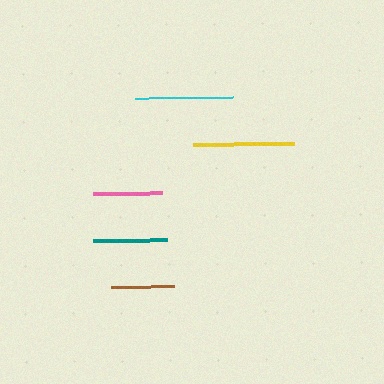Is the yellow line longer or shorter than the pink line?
The yellow line is longer than the pink line.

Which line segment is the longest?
The yellow line is the longest at approximately 100 pixels.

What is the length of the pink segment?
The pink segment is approximately 69 pixels long.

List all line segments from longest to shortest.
From longest to shortest: yellow, cyan, teal, pink, brown.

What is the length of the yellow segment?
The yellow segment is approximately 100 pixels long.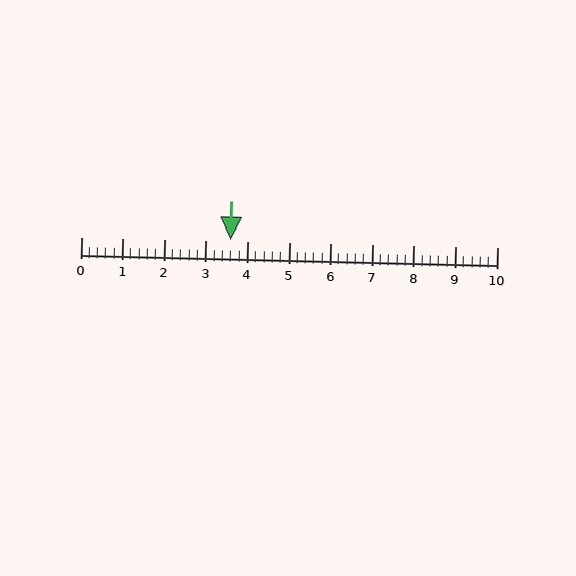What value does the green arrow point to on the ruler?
The green arrow points to approximately 3.6.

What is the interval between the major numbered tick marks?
The major tick marks are spaced 1 units apart.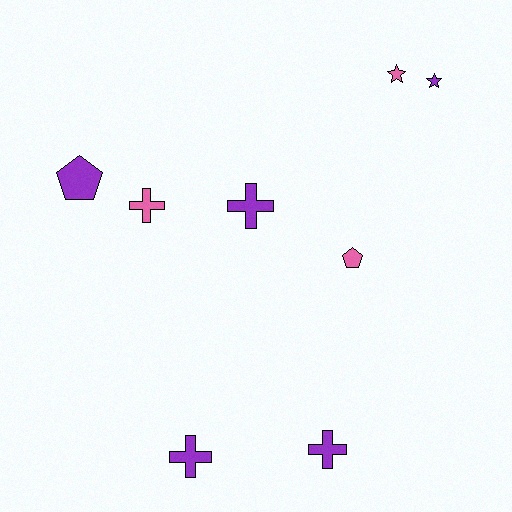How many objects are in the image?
There are 8 objects.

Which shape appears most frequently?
Cross, with 4 objects.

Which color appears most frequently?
Purple, with 5 objects.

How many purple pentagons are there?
There is 1 purple pentagon.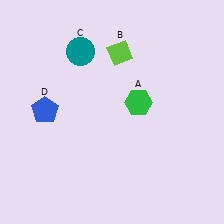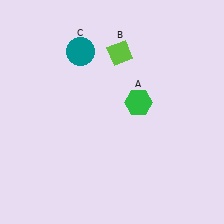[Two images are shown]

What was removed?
The blue pentagon (D) was removed in Image 2.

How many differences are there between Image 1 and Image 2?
There is 1 difference between the two images.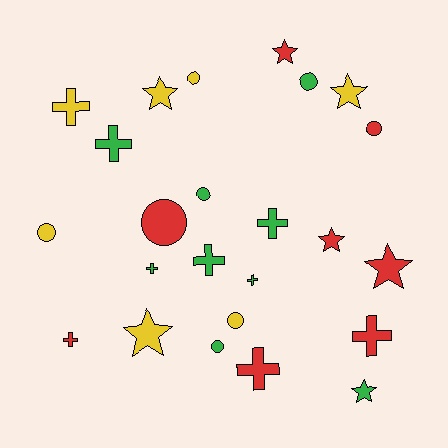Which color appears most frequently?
Green, with 9 objects.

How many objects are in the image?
There are 24 objects.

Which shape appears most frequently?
Cross, with 9 objects.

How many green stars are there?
There is 1 green star.